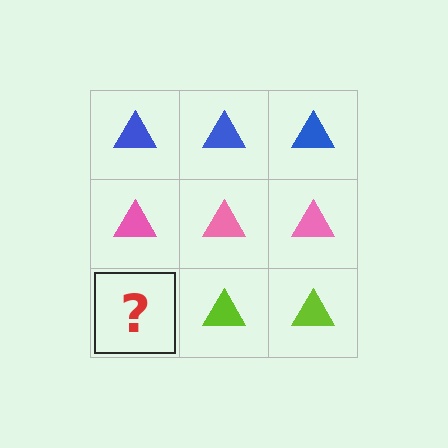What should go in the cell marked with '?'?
The missing cell should contain a lime triangle.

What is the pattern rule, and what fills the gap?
The rule is that each row has a consistent color. The gap should be filled with a lime triangle.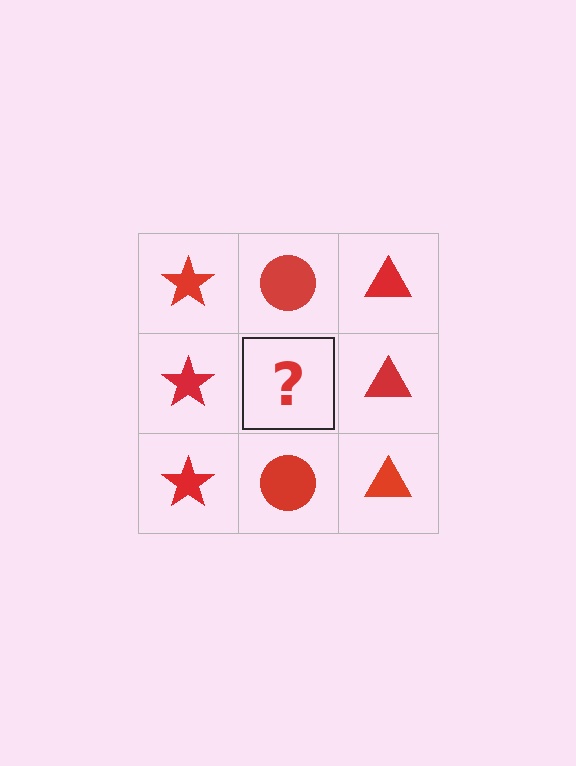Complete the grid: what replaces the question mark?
The question mark should be replaced with a red circle.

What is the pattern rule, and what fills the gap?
The rule is that each column has a consistent shape. The gap should be filled with a red circle.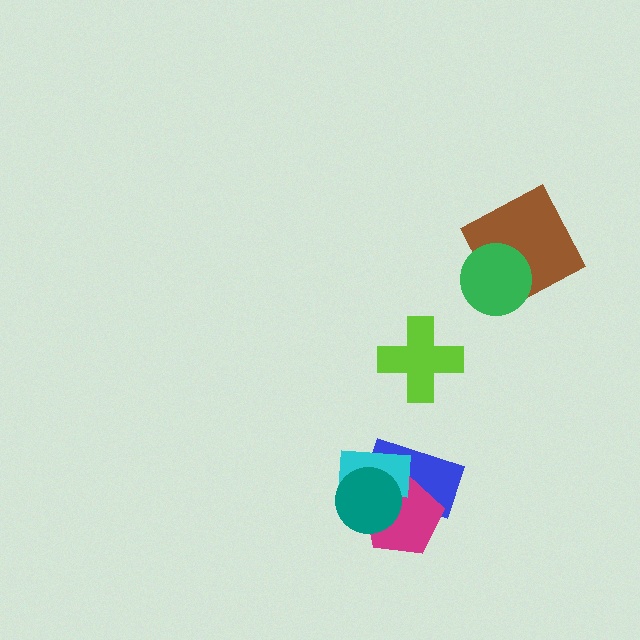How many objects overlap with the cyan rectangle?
3 objects overlap with the cyan rectangle.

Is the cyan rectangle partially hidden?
Yes, it is partially covered by another shape.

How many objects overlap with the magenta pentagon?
3 objects overlap with the magenta pentagon.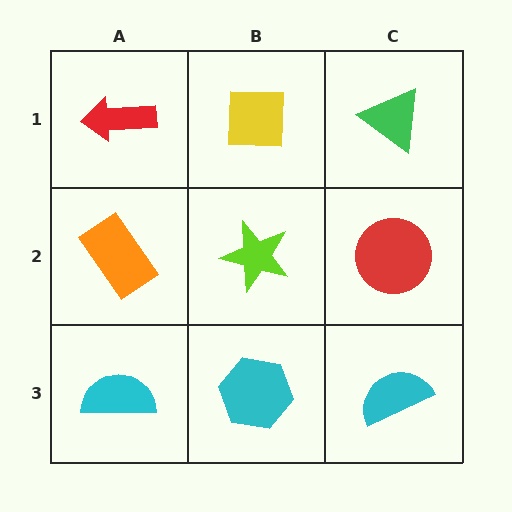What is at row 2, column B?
A lime star.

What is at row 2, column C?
A red circle.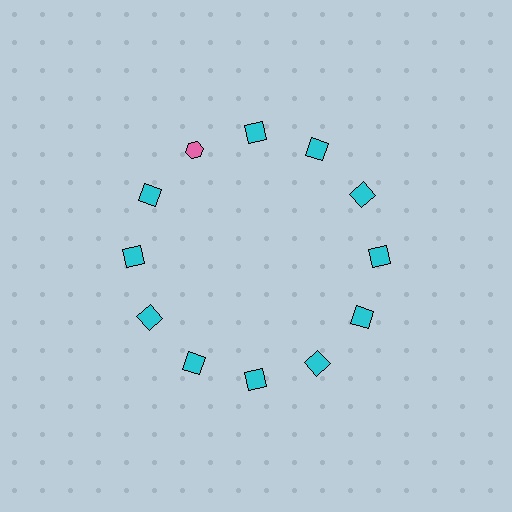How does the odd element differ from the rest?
It differs in both color (pink instead of cyan) and shape (hexagon instead of square).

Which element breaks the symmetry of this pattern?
The pink hexagon at roughly the 11 o'clock position breaks the symmetry. All other shapes are cyan squares.